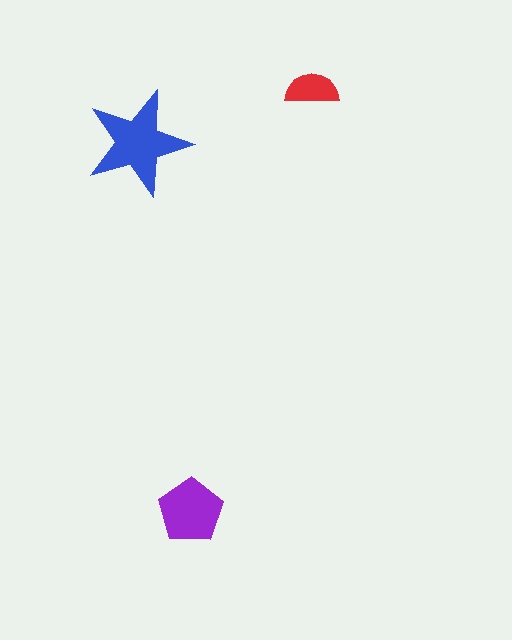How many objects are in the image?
There are 3 objects in the image.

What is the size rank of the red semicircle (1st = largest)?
3rd.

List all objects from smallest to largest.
The red semicircle, the purple pentagon, the blue star.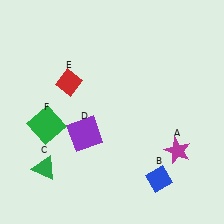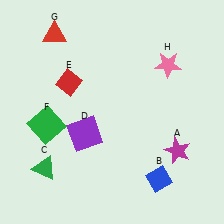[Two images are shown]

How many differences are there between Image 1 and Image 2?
There are 2 differences between the two images.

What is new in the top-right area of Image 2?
A pink star (H) was added in the top-right area of Image 2.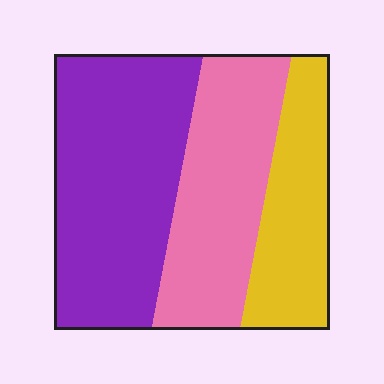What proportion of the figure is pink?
Pink covers roughly 30% of the figure.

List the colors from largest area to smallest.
From largest to smallest: purple, pink, yellow.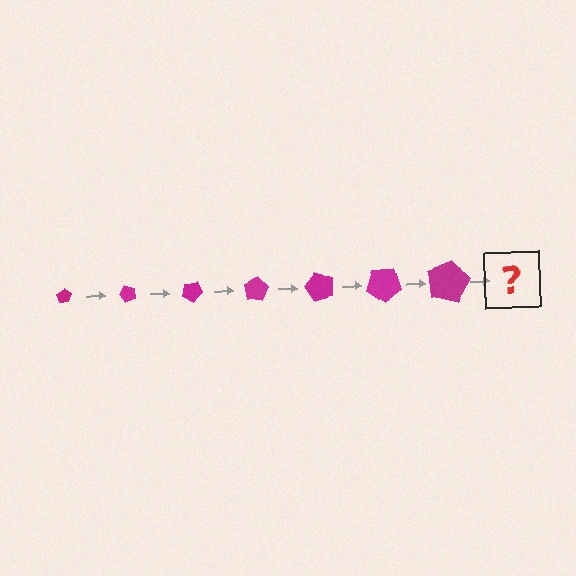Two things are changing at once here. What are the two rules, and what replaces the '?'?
The two rules are that the pentagon grows larger each step and it rotates 50 degrees each step. The '?' should be a pentagon, larger than the previous one and rotated 350 degrees from the start.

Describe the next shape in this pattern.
It should be a pentagon, larger than the previous one and rotated 350 degrees from the start.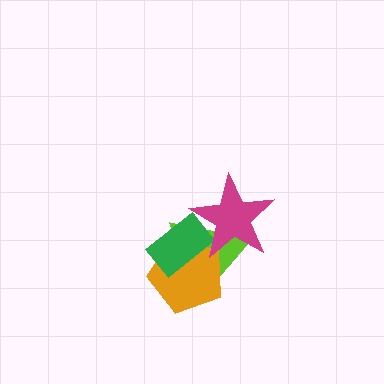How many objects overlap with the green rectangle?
3 objects overlap with the green rectangle.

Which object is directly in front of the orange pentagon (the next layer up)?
The green rectangle is directly in front of the orange pentagon.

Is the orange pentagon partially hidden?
Yes, it is partially covered by another shape.